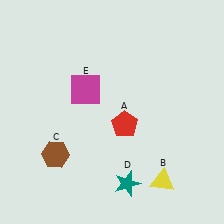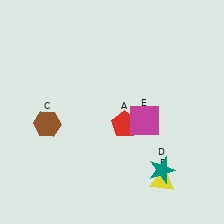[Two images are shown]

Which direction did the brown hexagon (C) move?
The brown hexagon (C) moved up.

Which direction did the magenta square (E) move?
The magenta square (E) moved right.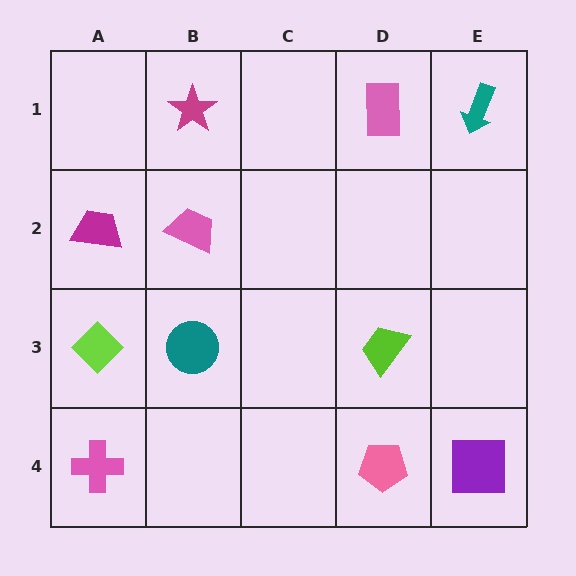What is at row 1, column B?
A magenta star.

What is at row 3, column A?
A lime diamond.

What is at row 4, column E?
A purple square.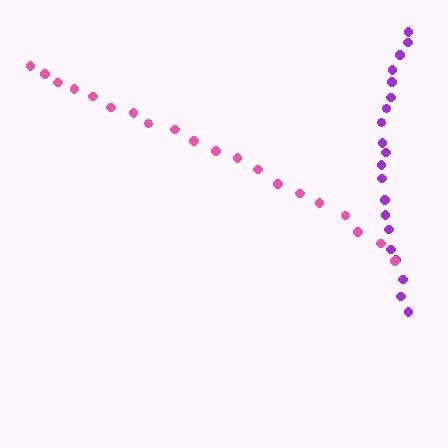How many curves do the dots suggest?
There are 2 distinct paths.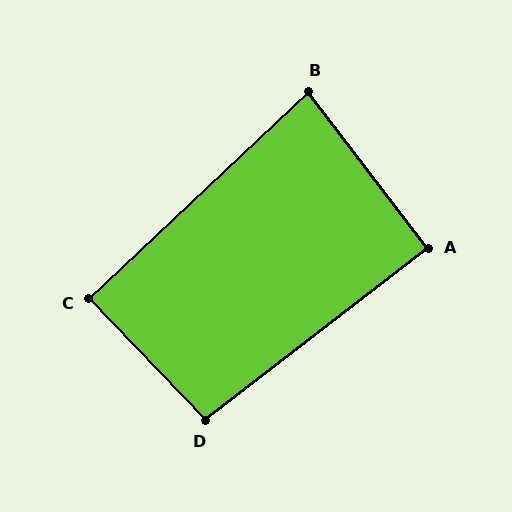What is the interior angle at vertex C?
Approximately 90 degrees (approximately right).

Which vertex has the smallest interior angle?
B, at approximately 84 degrees.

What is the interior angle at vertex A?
Approximately 90 degrees (approximately right).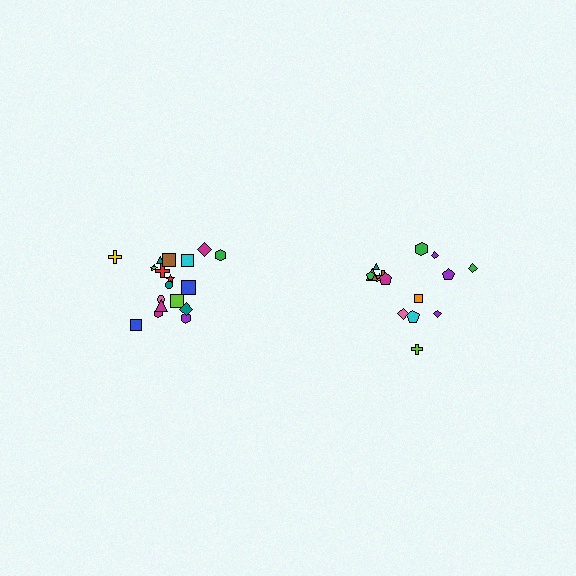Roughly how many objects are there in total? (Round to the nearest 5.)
Roughly 35 objects in total.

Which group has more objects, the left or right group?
The left group.